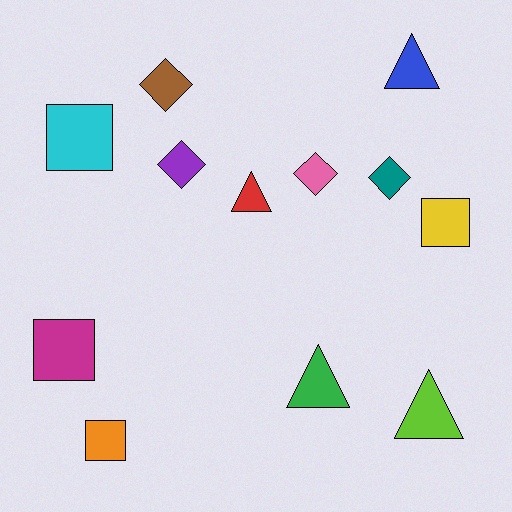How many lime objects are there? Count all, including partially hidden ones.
There is 1 lime object.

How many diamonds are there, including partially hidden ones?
There are 4 diamonds.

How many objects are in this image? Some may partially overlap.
There are 12 objects.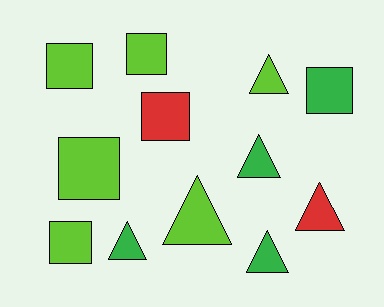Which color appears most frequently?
Lime, with 6 objects.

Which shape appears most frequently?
Square, with 6 objects.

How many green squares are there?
There is 1 green square.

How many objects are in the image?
There are 12 objects.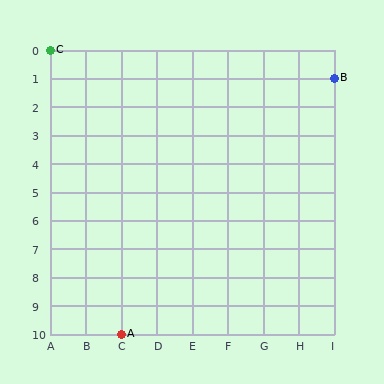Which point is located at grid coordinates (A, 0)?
Point C is at (A, 0).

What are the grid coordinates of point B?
Point B is at grid coordinates (I, 1).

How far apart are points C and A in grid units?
Points C and A are 2 columns and 10 rows apart (about 10.2 grid units diagonally).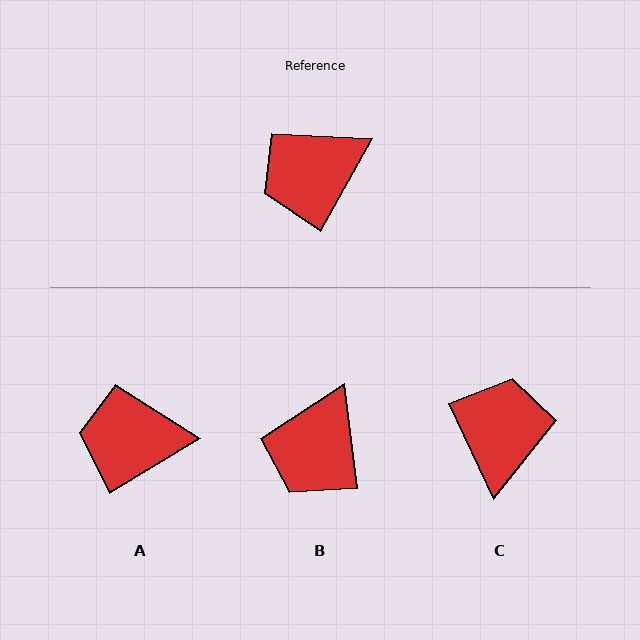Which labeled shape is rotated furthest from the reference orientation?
C, about 125 degrees away.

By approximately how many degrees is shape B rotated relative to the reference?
Approximately 37 degrees counter-clockwise.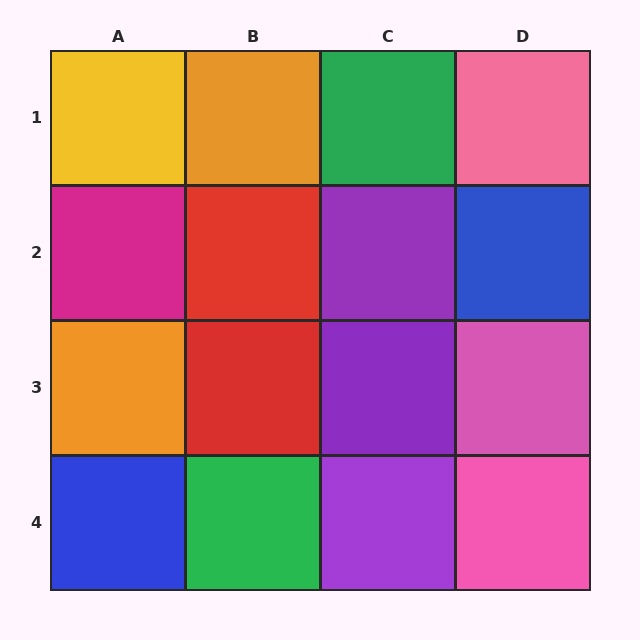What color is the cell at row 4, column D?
Pink.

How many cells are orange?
2 cells are orange.